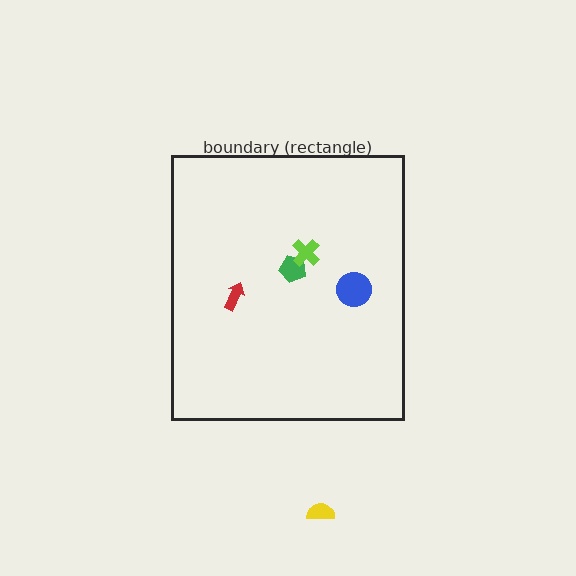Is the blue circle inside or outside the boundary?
Inside.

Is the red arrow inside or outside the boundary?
Inside.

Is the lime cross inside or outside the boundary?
Inside.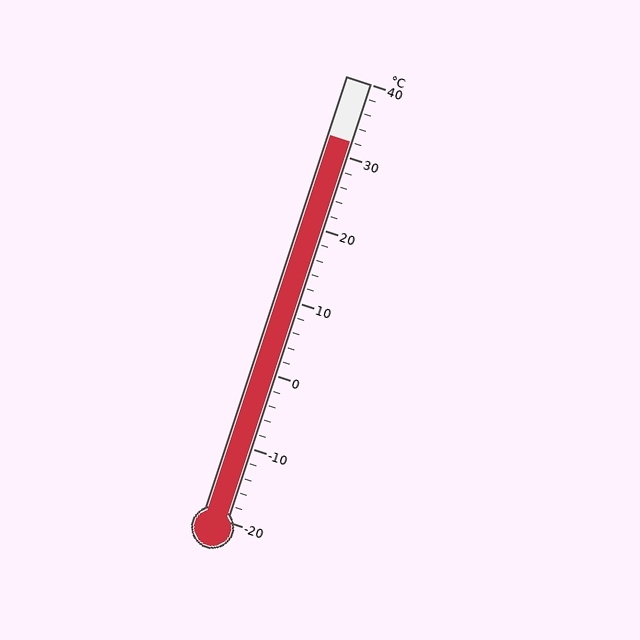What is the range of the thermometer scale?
The thermometer scale ranges from -20°C to 40°C.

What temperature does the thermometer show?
The thermometer shows approximately 32°C.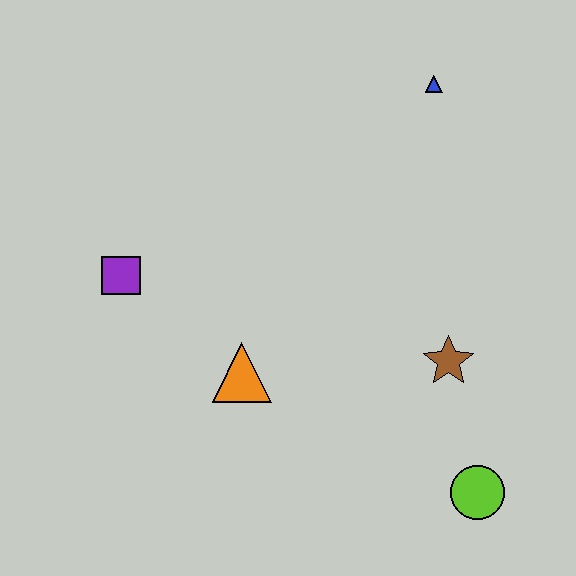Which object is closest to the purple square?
The orange triangle is closest to the purple square.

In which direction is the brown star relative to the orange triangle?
The brown star is to the right of the orange triangle.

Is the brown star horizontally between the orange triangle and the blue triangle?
No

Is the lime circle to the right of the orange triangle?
Yes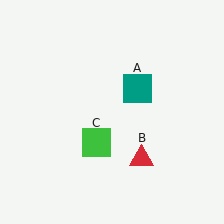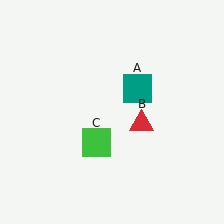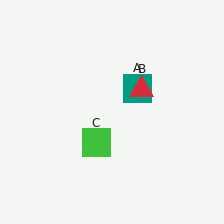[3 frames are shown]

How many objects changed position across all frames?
1 object changed position: red triangle (object B).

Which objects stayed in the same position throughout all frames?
Teal square (object A) and green square (object C) remained stationary.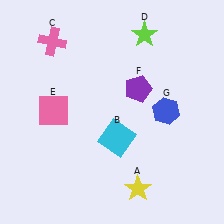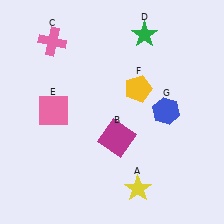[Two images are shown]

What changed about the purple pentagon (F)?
In Image 1, F is purple. In Image 2, it changed to yellow.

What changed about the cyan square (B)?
In Image 1, B is cyan. In Image 2, it changed to magenta.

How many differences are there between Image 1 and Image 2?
There are 3 differences between the two images.